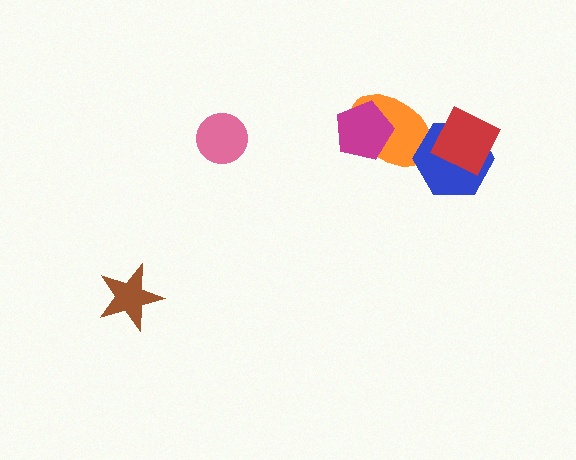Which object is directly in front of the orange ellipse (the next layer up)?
The magenta pentagon is directly in front of the orange ellipse.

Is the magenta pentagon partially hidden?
No, no other shape covers it.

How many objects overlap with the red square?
1 object overlaps with the red square.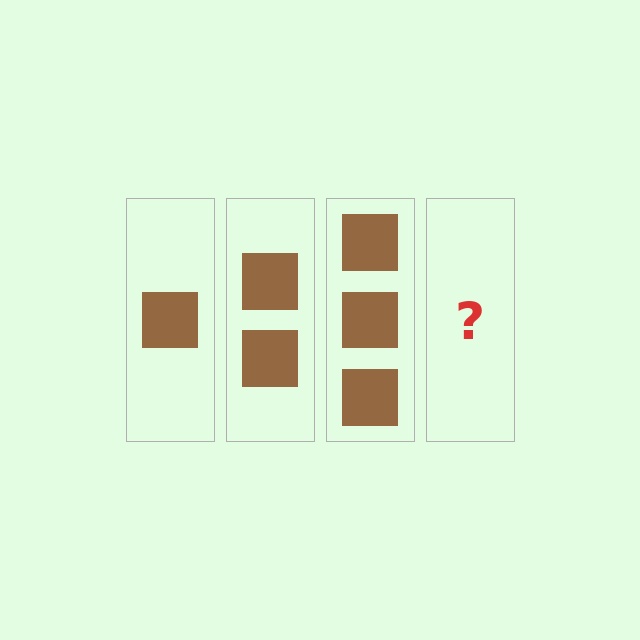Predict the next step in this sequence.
The next step is 4 squares.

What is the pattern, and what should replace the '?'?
The pattern is that each step adds one more square. The '?' should be 4 squares.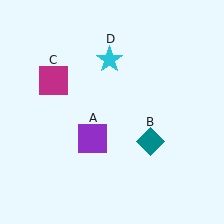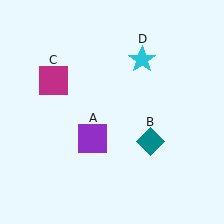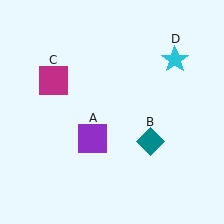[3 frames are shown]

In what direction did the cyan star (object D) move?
The cyan star (object D) moved right.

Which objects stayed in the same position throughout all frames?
Purple square (object A) and teal diamond (object B) and magenta square (object C) remained stationary.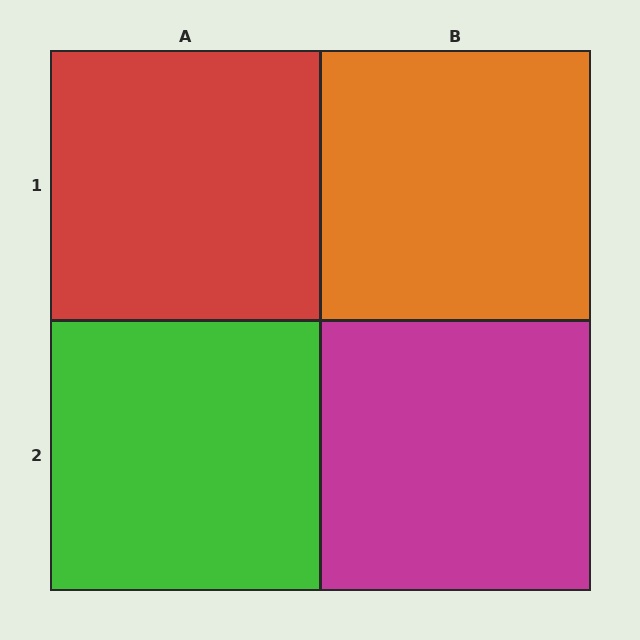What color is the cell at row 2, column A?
Green.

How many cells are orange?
1 cell is orange.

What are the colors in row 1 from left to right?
Red, orange.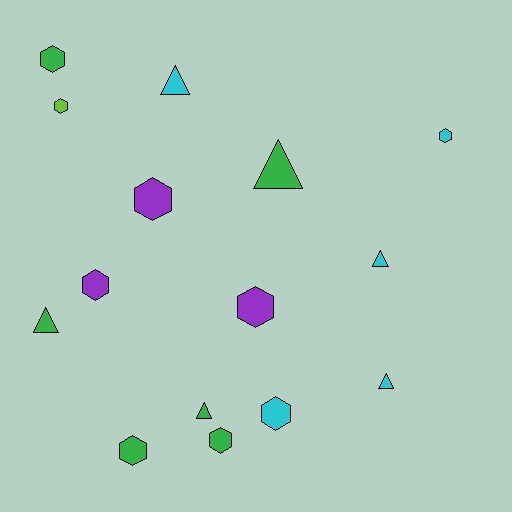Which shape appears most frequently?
Hexagon, with 9 objects.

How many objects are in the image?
There are 15 objects.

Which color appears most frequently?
Green, with 6 objects.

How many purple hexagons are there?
There are 3 purple hexagons.